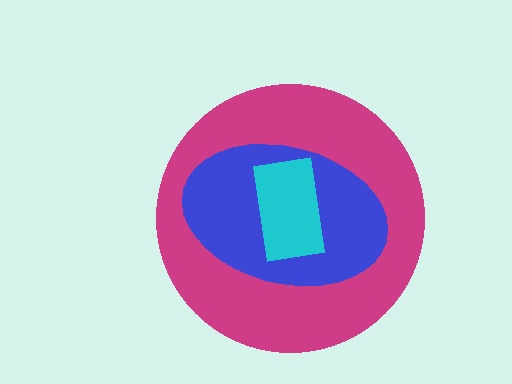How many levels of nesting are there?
3.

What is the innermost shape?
The cyan rectangle.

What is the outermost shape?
The magenta circle.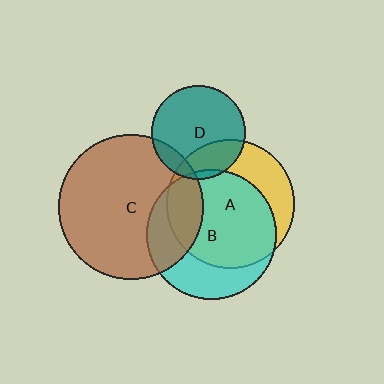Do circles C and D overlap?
Yes.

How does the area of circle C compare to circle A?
Approximately 1.3 times.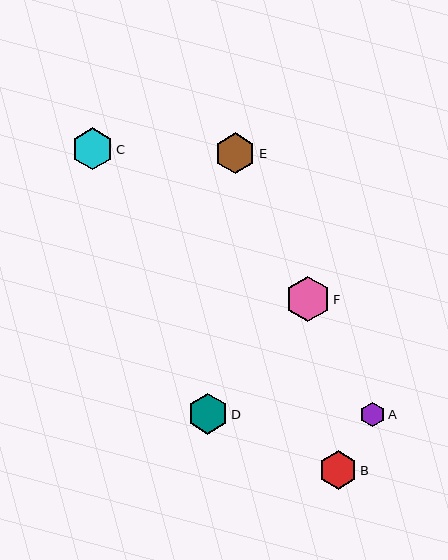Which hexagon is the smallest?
Hexagon A is the smallest with a size of approximately 25 pixels.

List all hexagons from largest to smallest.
From largest to smallest: F, C, E, D, B, A.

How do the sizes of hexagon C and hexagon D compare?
Hexagon C and hexagon D are approximately the same size.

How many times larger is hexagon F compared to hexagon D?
Hexagon F is approximately 1.1 times the size of hexagon D.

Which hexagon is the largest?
Hexagon F is the largest with a size of approximately 45 pixels.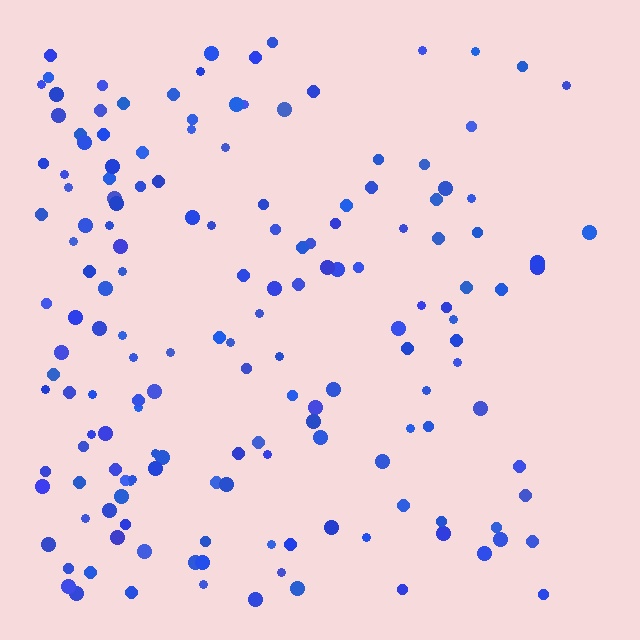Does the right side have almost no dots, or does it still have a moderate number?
Still a moderate number, just noticeably fewer than the left.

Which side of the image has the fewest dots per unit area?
The right.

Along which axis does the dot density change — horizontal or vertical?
Horizontal.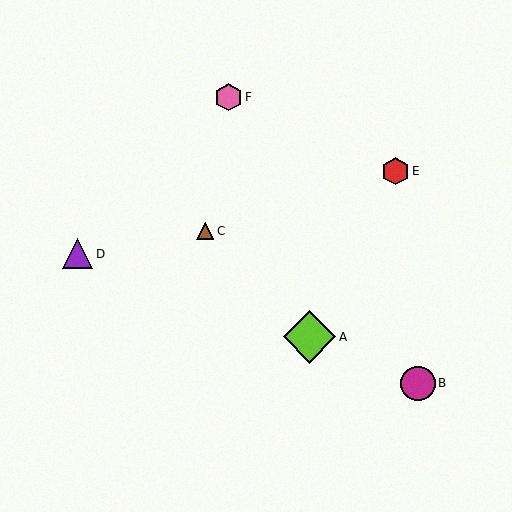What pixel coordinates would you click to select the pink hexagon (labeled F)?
Click at (229, 97) to select the pink hexagon F.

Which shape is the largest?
The lime diamond (labeled A) is the largest.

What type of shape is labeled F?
Shape F is a pink hexagon.